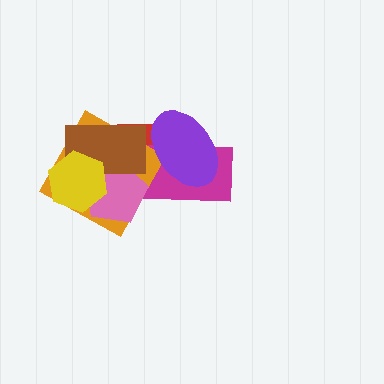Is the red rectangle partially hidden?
Yes, it is partially covered by another shape.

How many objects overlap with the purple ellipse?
2 objects overlap with the purple ellipse.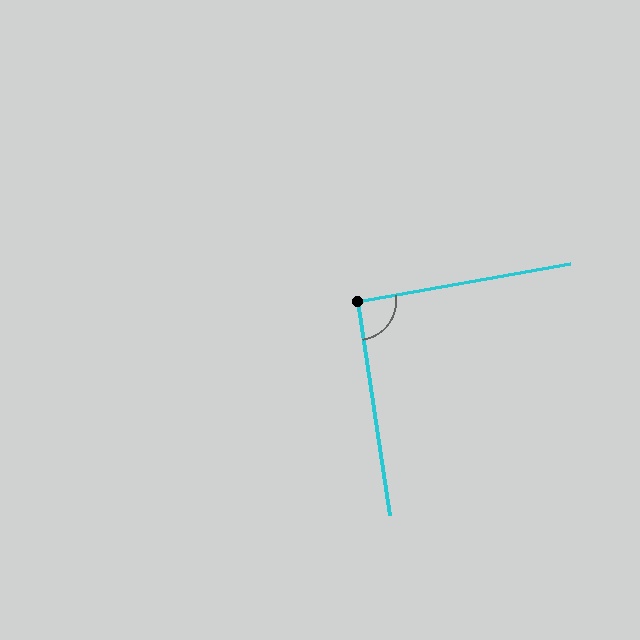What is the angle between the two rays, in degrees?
Approximately 92 degrees.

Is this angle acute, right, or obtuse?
It is approximately a right angle.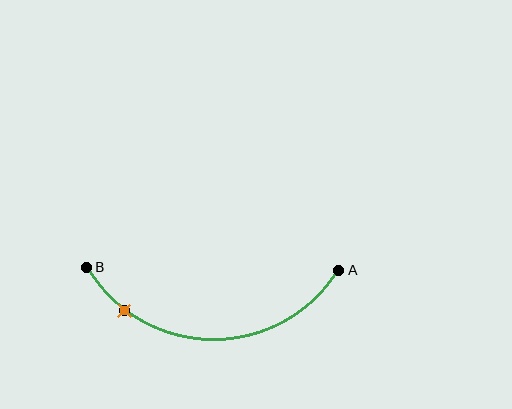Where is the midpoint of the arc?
The arc midpoint is the point on the curve farthest from the straight line joining A and B. It sits below that line.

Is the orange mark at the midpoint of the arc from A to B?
No. The orange mark lies on the arc but is closer to endpoint B. The arc midpoint would be at the point on the curve equidistant along the arc from both A and B.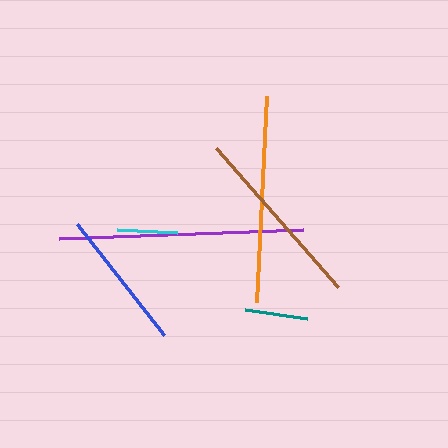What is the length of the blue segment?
The blue segment is approximately 141 pixels long.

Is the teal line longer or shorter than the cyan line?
The teal line is longer than the cyan line.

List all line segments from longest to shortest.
From longest to shortest: purple, orange, brown, blue, teal, cyan.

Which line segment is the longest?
The purple line is the longest at approximately 244 pixels.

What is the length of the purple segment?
The purple segment is approximately 244 pixels long.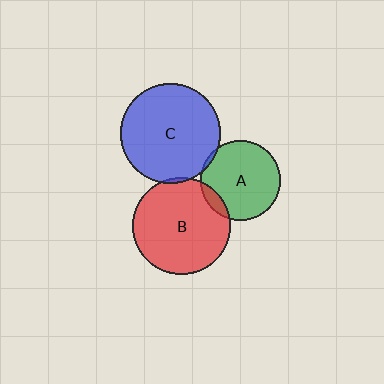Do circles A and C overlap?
Yes.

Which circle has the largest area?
Circle C (blue).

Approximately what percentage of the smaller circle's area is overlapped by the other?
Approximately 5%.